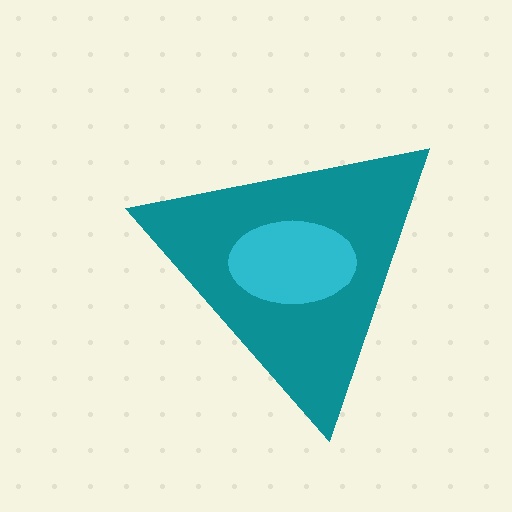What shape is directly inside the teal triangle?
The cyan ellipse.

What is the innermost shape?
The cyan ellipse.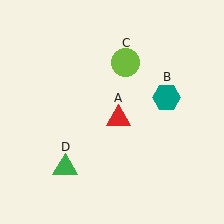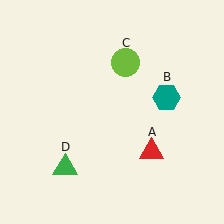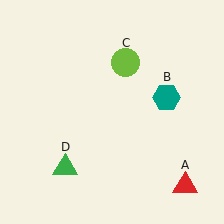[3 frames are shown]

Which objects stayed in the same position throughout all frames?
Teal hexagon (object B) and lime circle (object C) and green triangle (object D) remained stationary.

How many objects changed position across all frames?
1 object changed position: red triangle (object A).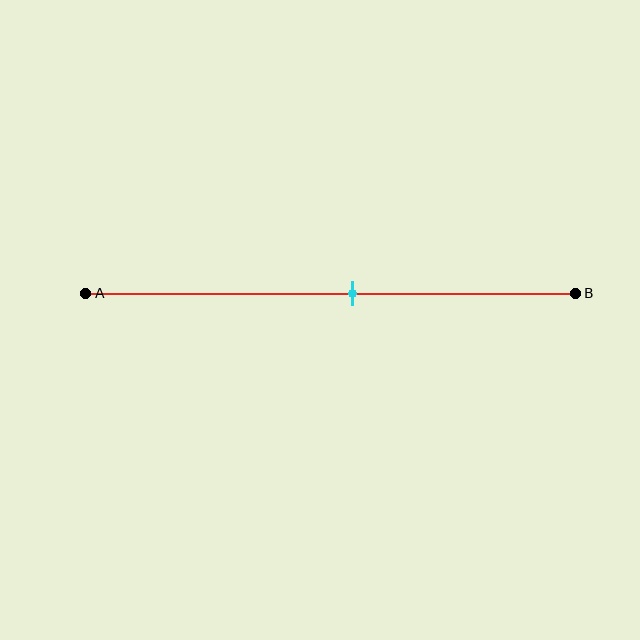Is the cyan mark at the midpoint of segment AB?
No, the mark is at about 55% from A, not at the 50% midpoint.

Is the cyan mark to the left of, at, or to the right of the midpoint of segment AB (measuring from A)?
The cyan mark is to the right of the midpoint of segment AB.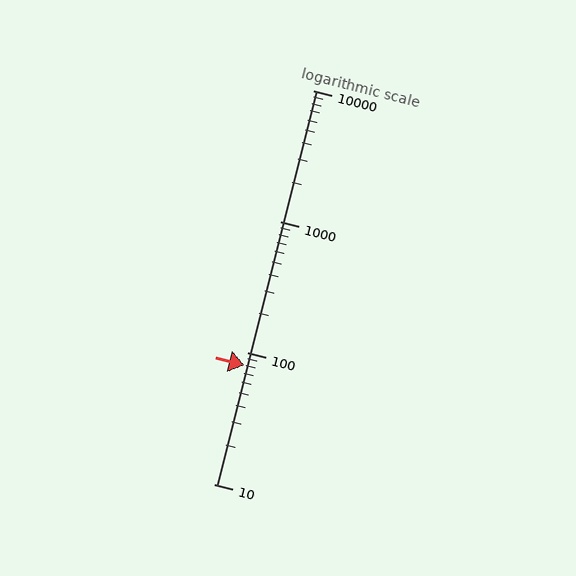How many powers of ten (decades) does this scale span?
The scale spans 3 decades, from 10 to 10000.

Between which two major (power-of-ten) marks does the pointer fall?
The pointer is between 10 and 100.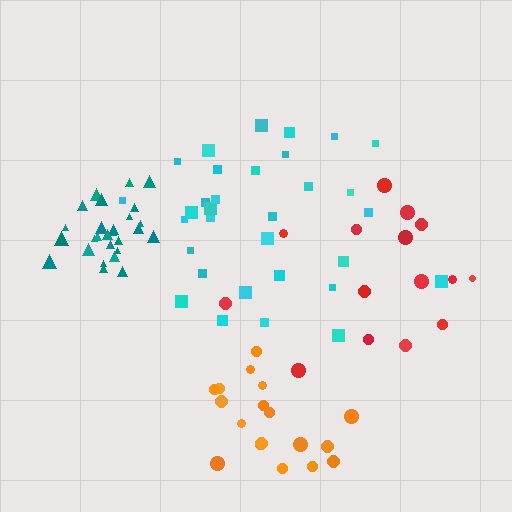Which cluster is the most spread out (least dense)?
Red.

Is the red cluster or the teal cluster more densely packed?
Teal.